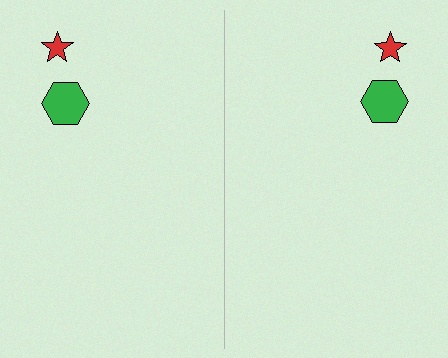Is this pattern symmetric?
Yes, this pattern has bilateral (reflection) symmetry.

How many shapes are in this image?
There are 4 shapes in this image.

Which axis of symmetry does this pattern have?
The pattern has a vertical axis of symmetry running through the center of the image.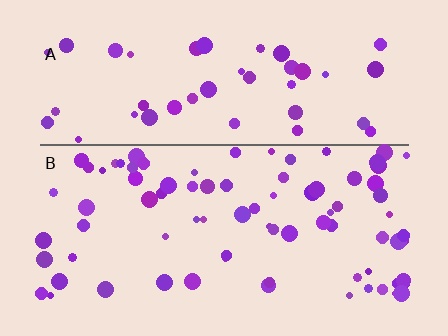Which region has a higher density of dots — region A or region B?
B (the bottom).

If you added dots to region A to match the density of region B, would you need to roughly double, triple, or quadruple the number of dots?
Approximately double.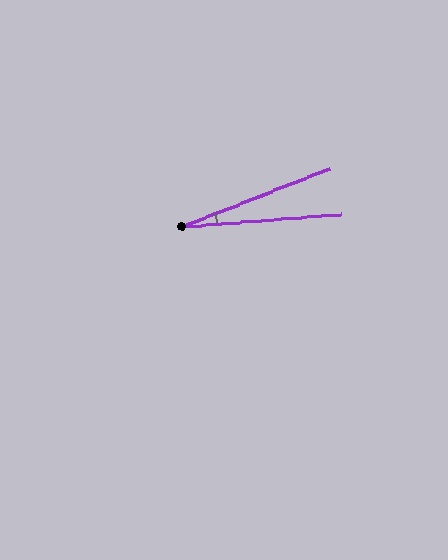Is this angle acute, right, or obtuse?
It is acute.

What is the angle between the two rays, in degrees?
Approximately 17 degrees.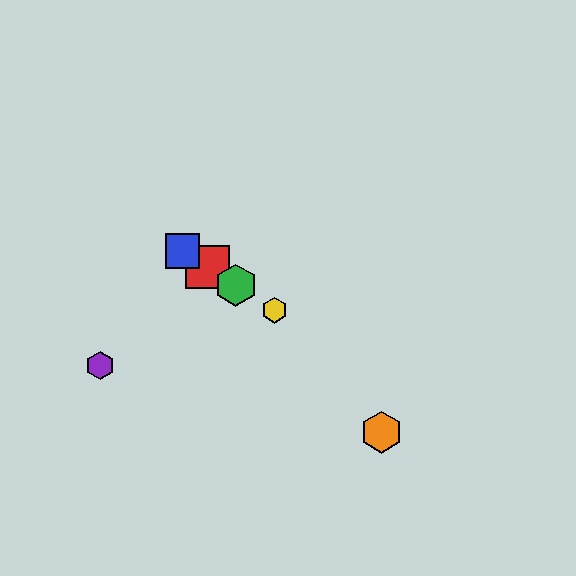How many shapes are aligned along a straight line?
4 shapes (the red square, the blue square, the green hexagon, the yellow hexagon) are aligned along a straight line.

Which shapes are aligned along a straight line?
The red square, the blue square, the green hexagon, the yellow hexagon are aligned along a straight line.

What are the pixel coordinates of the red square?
The red square is at (207, 267).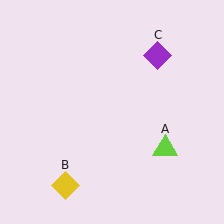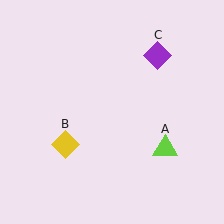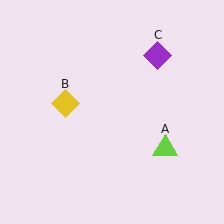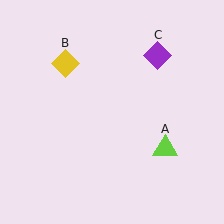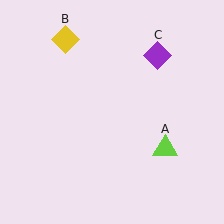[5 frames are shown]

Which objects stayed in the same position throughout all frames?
Lime triangle (object A) and purple diamond (object C) remained stationary.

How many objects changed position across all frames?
1 object changed position: yellow diamond (object B).